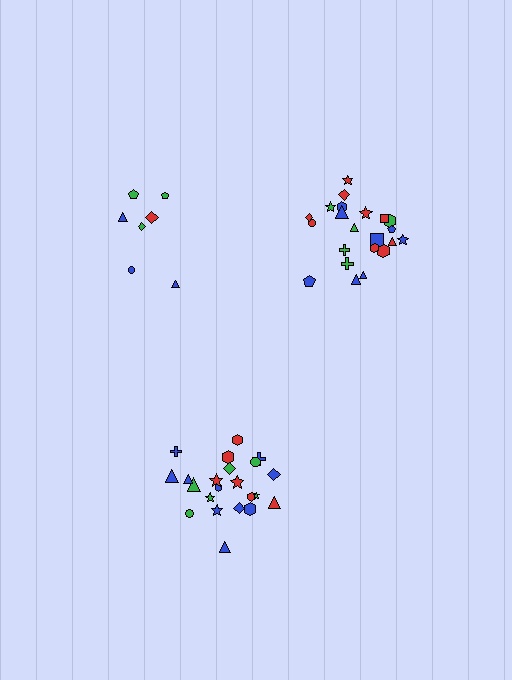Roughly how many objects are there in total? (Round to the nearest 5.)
Roughly 50 objects in total.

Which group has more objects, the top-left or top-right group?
The top-right group.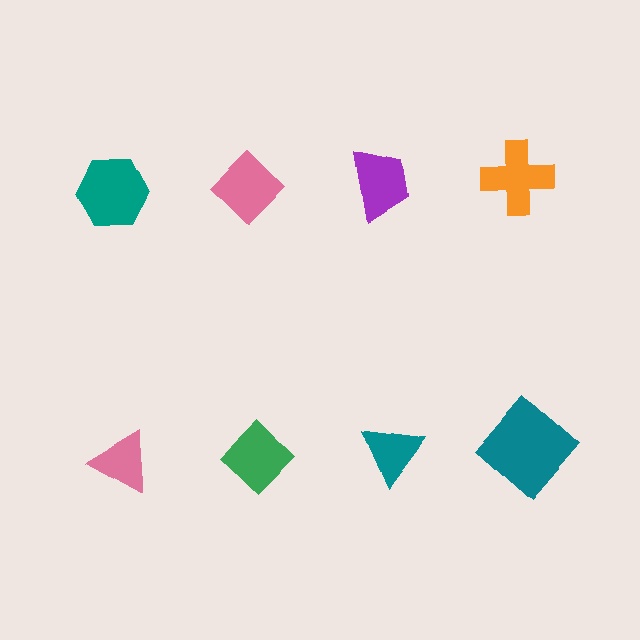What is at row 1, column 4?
An orange cross.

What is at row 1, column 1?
A teal hexagon.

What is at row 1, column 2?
A pink diamond.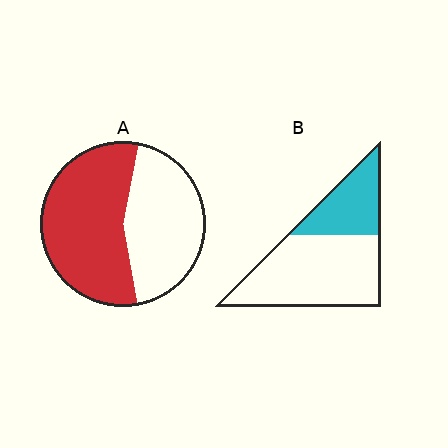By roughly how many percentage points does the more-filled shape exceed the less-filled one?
By roughly 25 percentage points (A over B).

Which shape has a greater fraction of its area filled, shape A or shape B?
Shape A.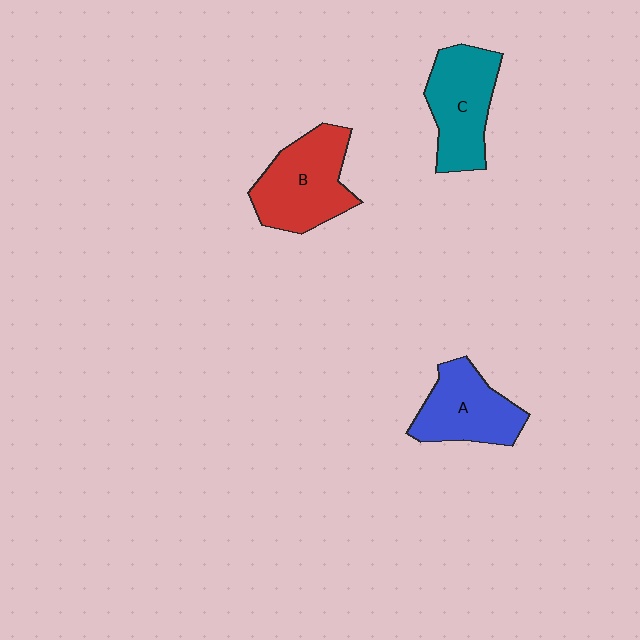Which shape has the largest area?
Shape B (red).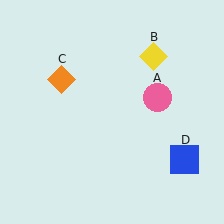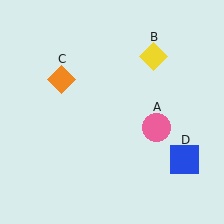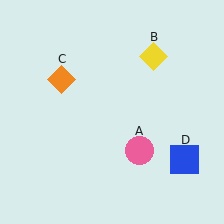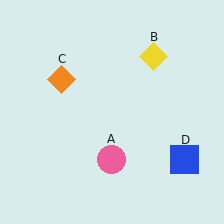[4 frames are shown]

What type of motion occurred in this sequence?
The pink circle (object A) rotated clockwise around the center of the scene.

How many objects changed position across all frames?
1 object changed position: pink circle (object A).